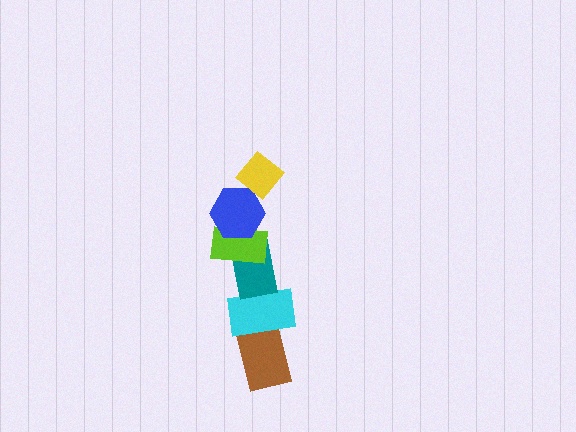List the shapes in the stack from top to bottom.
From top to bottom: the yellow diamond, the blue hexagon, the lime rectangle, the teal rectangle, the cyan rectangle, the brown rectangle.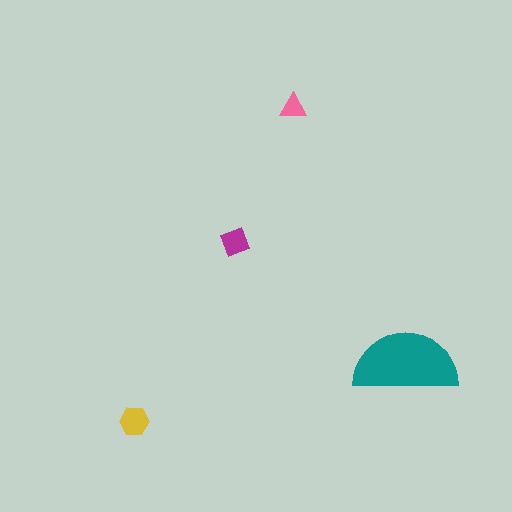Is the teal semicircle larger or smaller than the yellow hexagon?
Larger.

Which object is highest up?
The pink triangle is topmost.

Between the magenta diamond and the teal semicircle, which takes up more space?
The teal semicircle.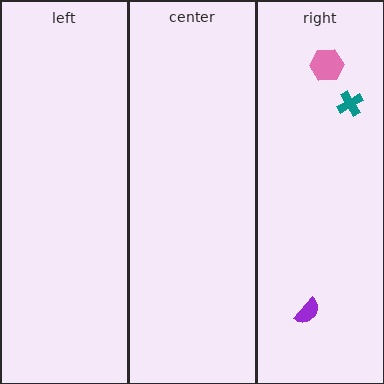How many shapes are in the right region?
3.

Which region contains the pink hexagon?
The right region.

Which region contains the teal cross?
The right region.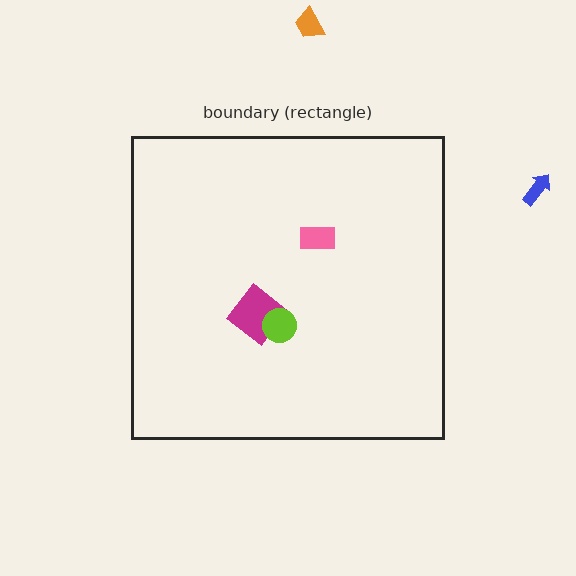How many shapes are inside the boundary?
3 inside, 2 outside.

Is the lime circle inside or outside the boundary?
Inside.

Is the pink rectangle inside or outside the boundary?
Inside.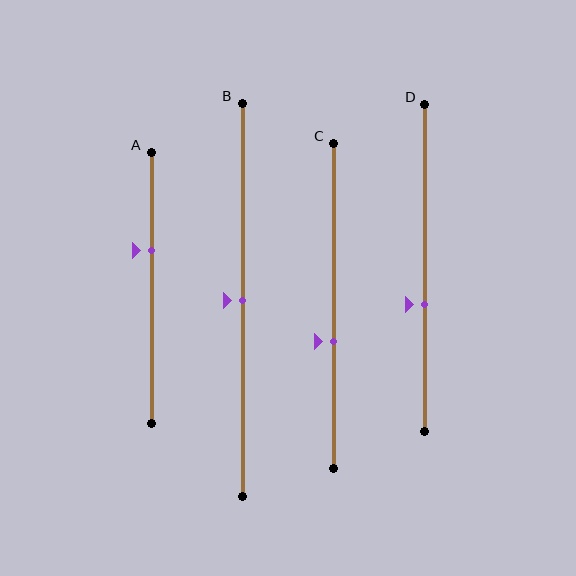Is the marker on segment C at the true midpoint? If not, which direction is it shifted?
No, the marker on segment C is shifted downward by about 11% of the segment length.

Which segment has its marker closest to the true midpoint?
Segment B has its marker closest to the true midpoint.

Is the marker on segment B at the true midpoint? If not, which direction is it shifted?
Yes, the marker on segment B is at the true midpoint.